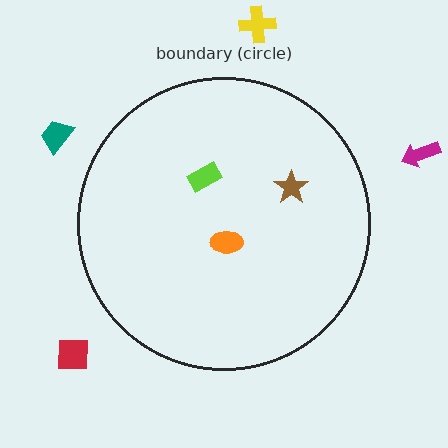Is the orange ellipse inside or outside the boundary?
Inside.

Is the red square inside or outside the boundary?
Outside.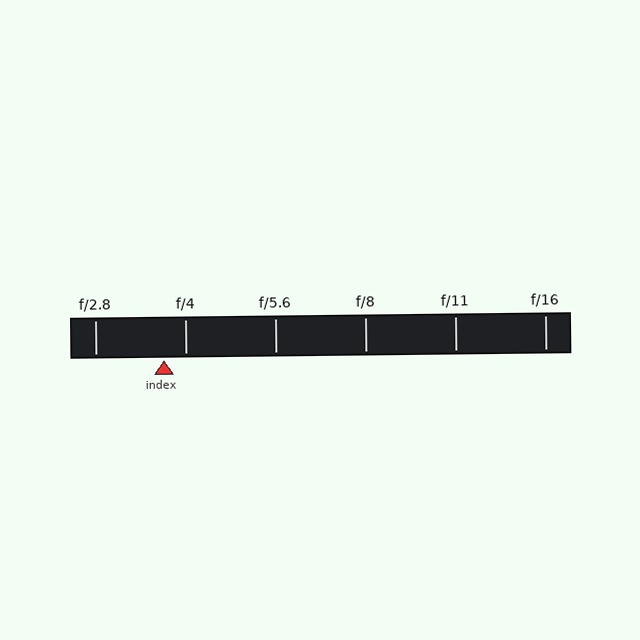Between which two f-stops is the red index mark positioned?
The index mark is between f/2.8 and f/4.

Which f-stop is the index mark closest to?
The index mark is closest to f/4.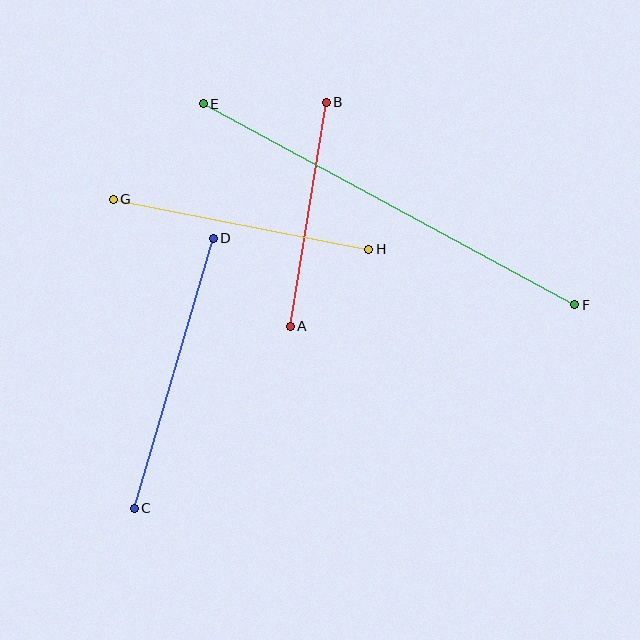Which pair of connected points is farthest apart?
Points E and F are farthest apart.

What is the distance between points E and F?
The distance is approximately 422 pixels.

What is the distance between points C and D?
The distance is approximately 282 pixels.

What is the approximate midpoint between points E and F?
The midpoint is at approximately (389, 204) pixels.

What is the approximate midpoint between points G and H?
The midpoint is at approximately (241, 224) pixels.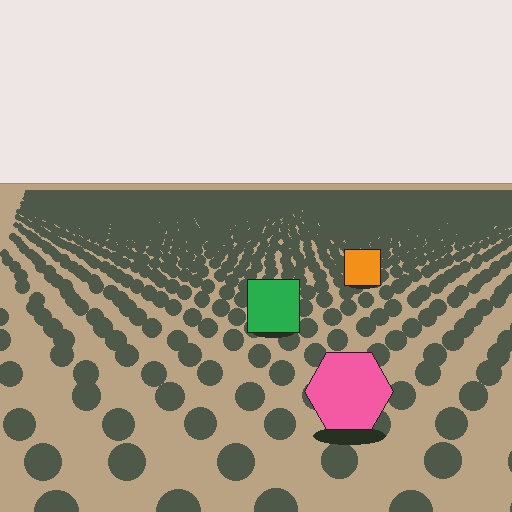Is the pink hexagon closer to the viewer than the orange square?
Yes. The pink hexagon is closer — you can tell from the texture gradient: the ground texture is coarser near it.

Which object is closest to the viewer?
The pink hexagon is closest. The texture marks near it are larger and more spread out.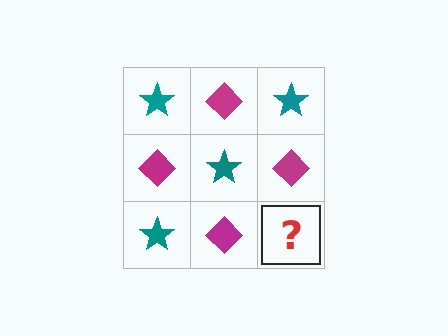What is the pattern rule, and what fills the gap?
The rule is that it alternates teal star and magenta diamond in a checkerboard pattern. The gap should be filled with a teal star.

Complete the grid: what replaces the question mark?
The question mark should be replaced with a teal star.